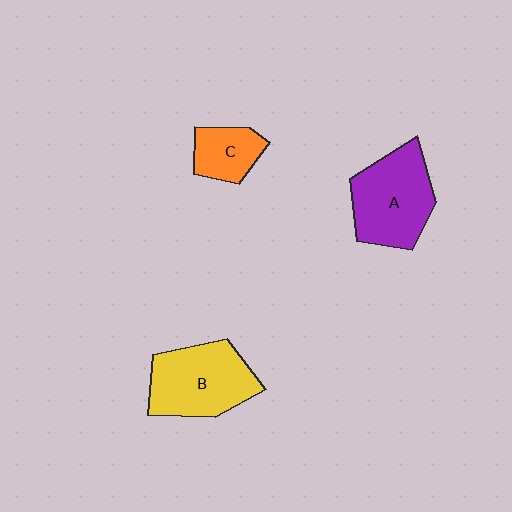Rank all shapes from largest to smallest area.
From largest to smallest: A (purple), B (yellow), C (orange).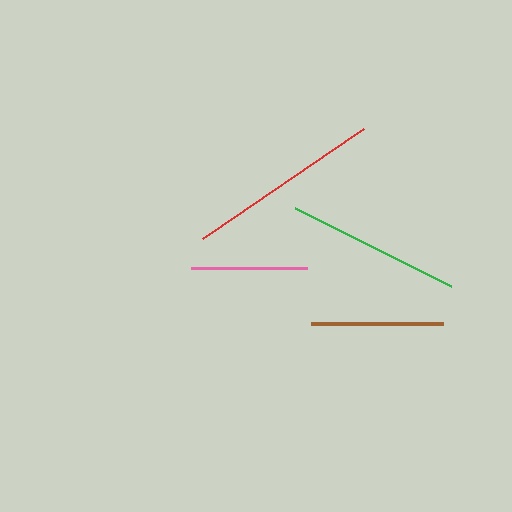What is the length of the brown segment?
The brown segment is approximately 132 pixels long.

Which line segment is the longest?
The red line is the longest at approximately 195 pixels.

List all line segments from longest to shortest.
From longest to shortest: red, green, brown, pink.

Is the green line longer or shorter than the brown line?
The green line is longer than the brown line.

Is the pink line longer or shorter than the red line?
The red line is longer than the pink line.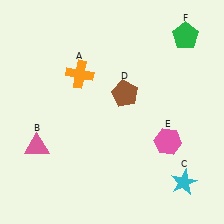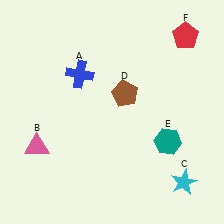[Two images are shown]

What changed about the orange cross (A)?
In Image 1, A is orange. In Image 2, it changed to blue.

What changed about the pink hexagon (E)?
In Image 1, E is pink. In Image 2, it changed to teal.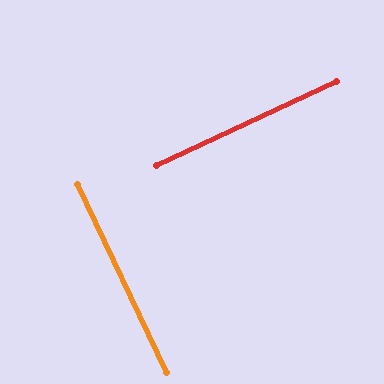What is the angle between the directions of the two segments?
Approximately 90 degrees.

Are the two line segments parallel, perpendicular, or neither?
Perpendicular — they meet at approximately 90°.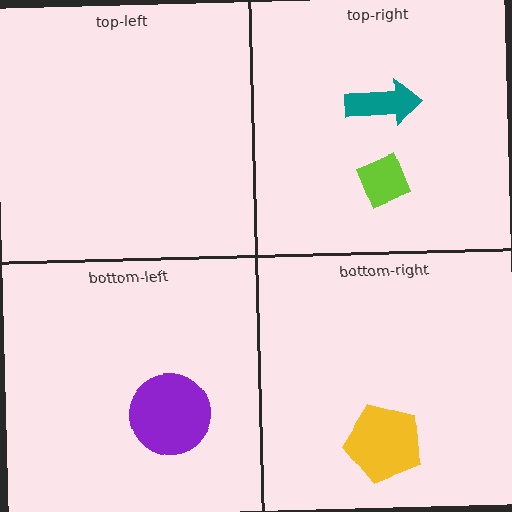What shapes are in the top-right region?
The lime diamond, the teal arrow.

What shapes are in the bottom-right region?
The yellow pentagon.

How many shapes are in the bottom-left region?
1.